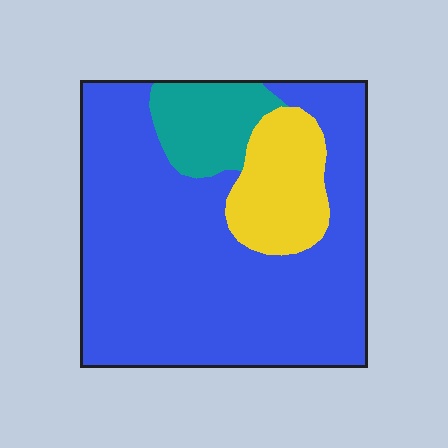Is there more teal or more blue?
Blue.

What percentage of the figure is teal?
Teal takes up about one eighth (1/8) of the figure.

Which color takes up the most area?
Blue, at roughly 75%.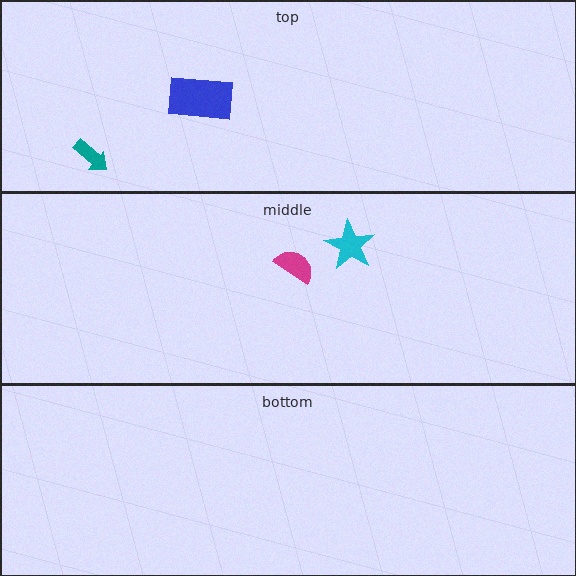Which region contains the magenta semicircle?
The middle region.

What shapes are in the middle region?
The magenta semicircle, the cyan star.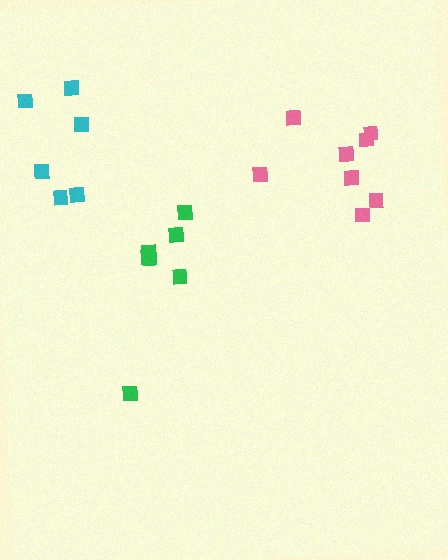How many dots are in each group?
Group 1: 8 dots, Group 2: 7 dots, Group 3: 6 dots (21 total).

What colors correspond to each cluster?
The clusters are colored: pink, green, cyan.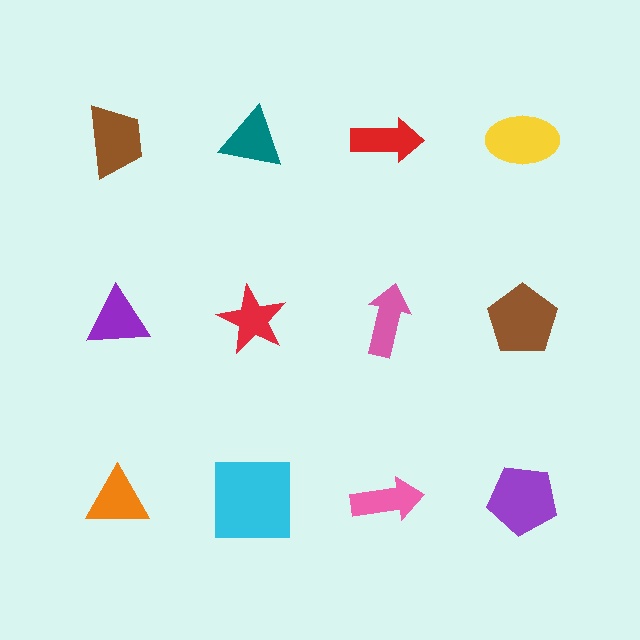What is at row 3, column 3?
A pink arrow.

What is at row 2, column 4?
A brown pentagon.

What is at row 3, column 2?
A cyan square.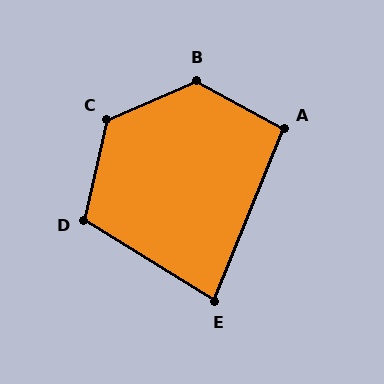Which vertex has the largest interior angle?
B, at approximately 127 degrees.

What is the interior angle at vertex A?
Approximately 97 degrees (obtuse).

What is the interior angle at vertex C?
Approximately 127 degrees (obtuse).